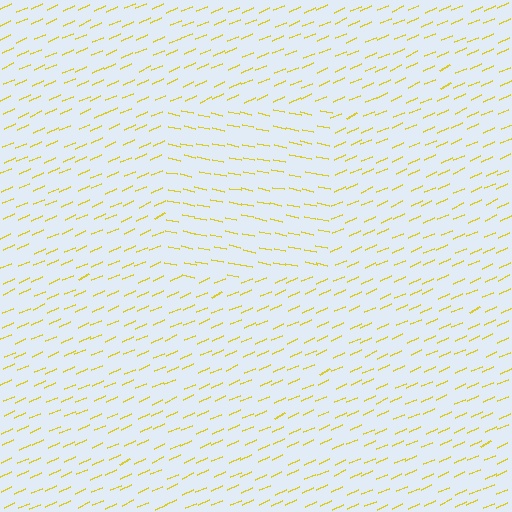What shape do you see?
I see a rectangle.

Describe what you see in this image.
The image is filled with small yellow line segments. A rectangle region in the image has lines oriented differently from the surrounding lines, creating a visible texture boundary.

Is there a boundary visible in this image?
Yes, there is a texture boundary formed by a change in line orientation.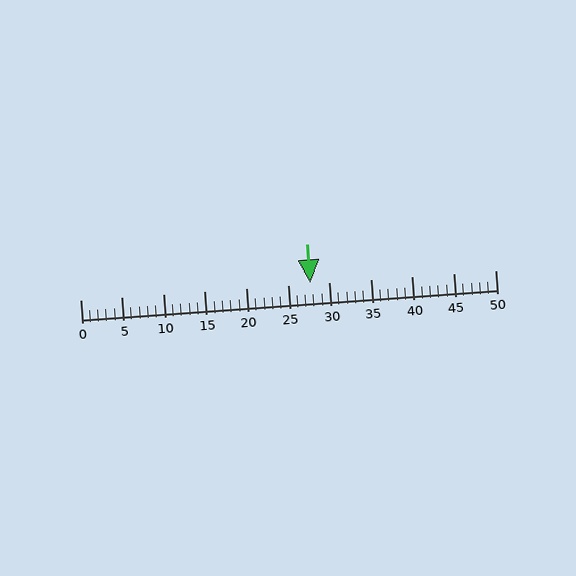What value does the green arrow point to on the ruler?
The green arrow points to approximately 28.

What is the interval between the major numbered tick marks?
The major tick marks are spaced 5 units apart.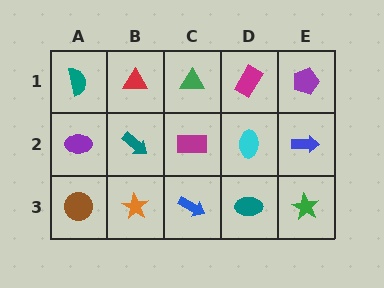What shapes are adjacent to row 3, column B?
A teal arrow (row 2, column B), a brown circle (row 3, column A), a blue arrow (row 3, column C).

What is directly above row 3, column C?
A magenta rectangle.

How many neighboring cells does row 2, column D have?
4.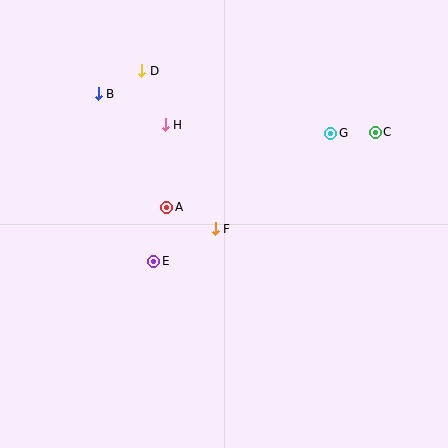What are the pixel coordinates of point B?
Point B is at (98, 94).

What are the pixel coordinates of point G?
Point G is at (331, 133).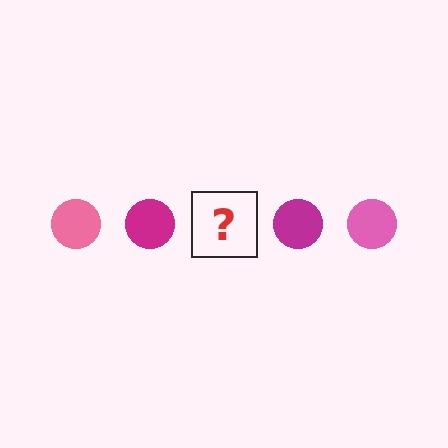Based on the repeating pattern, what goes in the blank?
The blank should be a pink circle.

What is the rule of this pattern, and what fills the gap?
The rule is that the pattern cycles through pink, magenta circles. The gap should be filled with a pink circle.